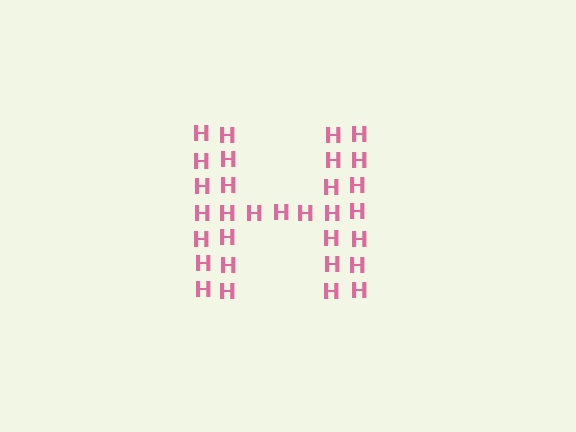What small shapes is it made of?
It is made of small letter H's.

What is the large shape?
The large shape is the letter H.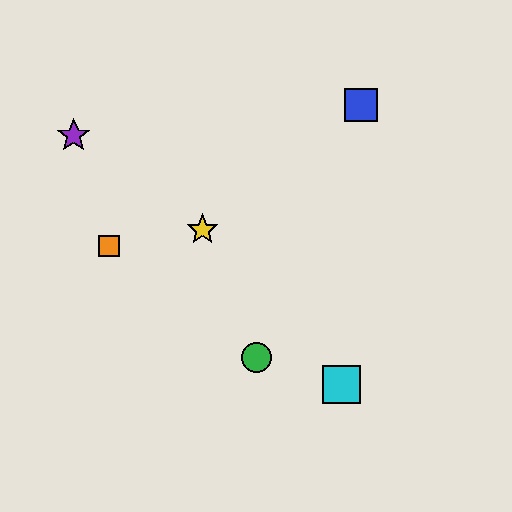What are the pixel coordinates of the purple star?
The purple star is at (74, 135).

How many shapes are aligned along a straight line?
3 shapes (the red square, the yellow star, the cyan square) are aligned along a straight line.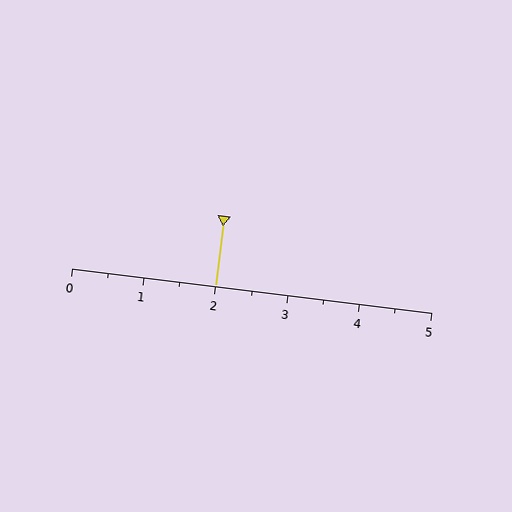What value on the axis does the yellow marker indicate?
The marker indicates approximately 2.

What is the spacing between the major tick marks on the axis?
The major ticks are spaced 1 apart.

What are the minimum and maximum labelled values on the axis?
The axis runs from 0 to 5.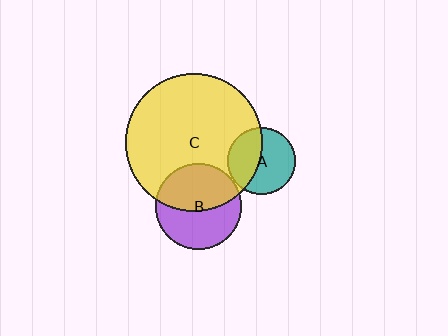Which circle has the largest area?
Circle C (yellow).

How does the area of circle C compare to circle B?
Approximately 2.6 times.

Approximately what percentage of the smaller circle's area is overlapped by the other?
Approximately 45%.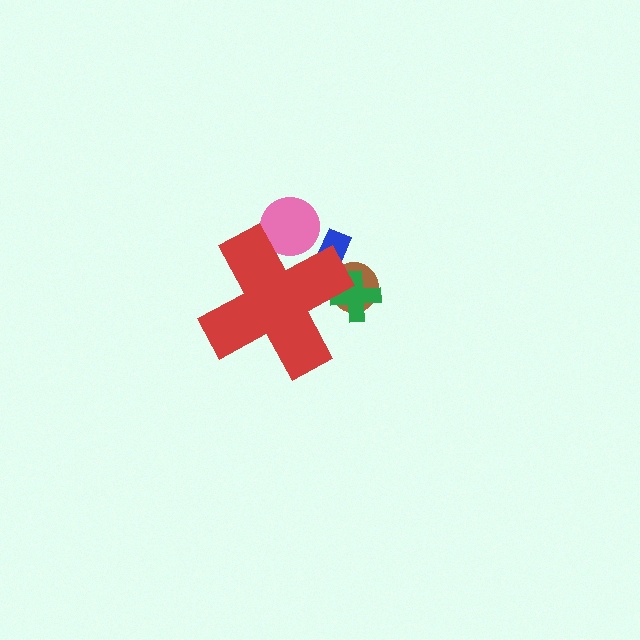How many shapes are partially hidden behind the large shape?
4 shapes are partially hidden.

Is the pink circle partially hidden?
Yes, the pink circle is partially hidden behind the red cross.